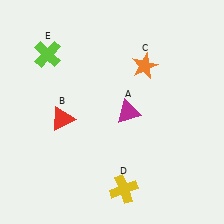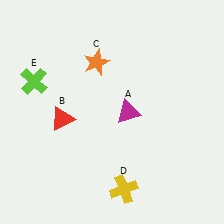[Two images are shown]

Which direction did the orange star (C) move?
The orange star (C) moved left.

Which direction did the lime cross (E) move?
The lime cross (E) moved down.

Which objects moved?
The objects that moved are: the orange star (C), the lime cross (E).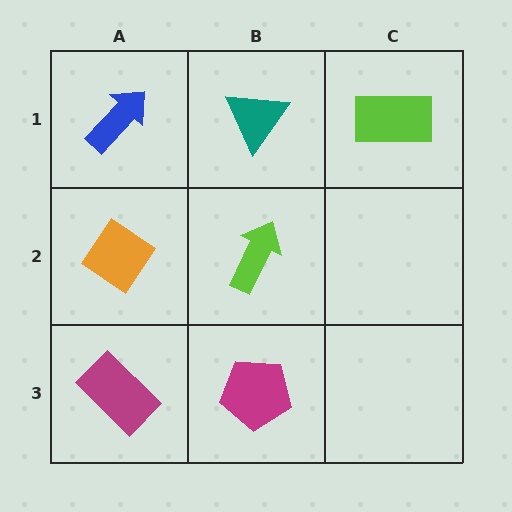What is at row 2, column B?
A lime arrow.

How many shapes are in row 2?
2 shapes.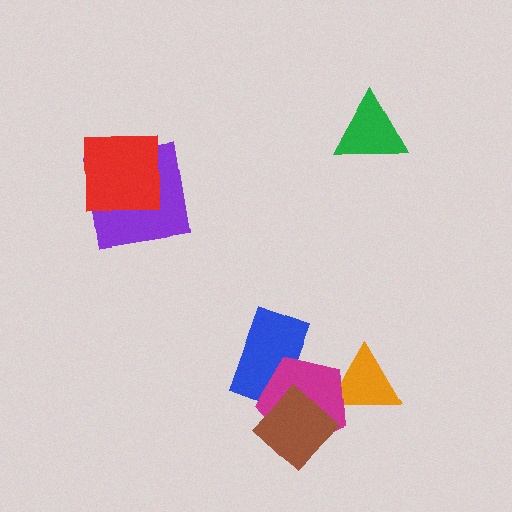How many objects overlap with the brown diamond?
2 objects overlap with the brown diamond.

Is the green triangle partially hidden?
No, no other shape covers it.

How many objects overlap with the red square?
1 object overlaps with the red square.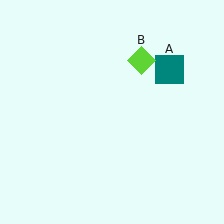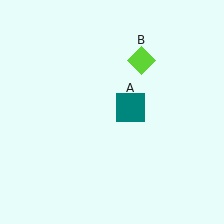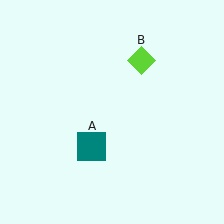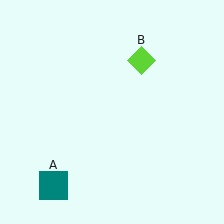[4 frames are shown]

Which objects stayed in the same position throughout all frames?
Lime diamond (object B) remained stationary.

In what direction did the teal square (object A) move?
The teal square (object A) moved down and to the left.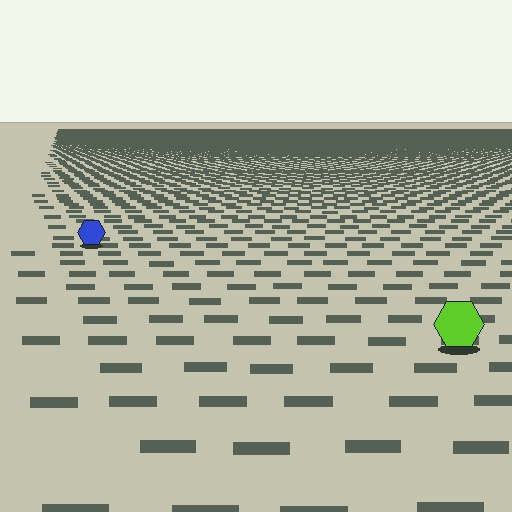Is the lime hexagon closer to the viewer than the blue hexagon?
Yes. The lime hexagon is closer — you can tell from the texture gradient: the ground texture is coarser near it.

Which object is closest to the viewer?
The lime hexagon is closest. The texture marks near it are larger and more spread out.